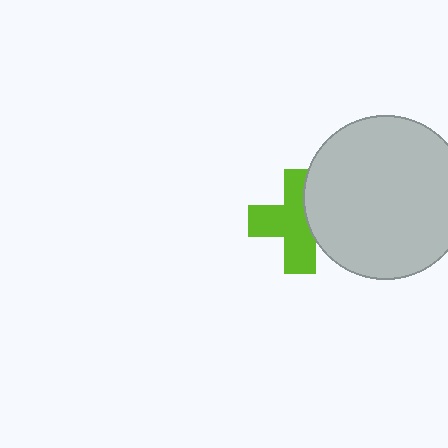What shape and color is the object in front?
The object in front is a light gray circle.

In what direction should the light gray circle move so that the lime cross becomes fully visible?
The light gray circle should move right. That is the shortest direction to clear the overlap and leave the lime cross fully visible.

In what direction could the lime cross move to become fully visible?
The lime cross could move left. That would shift it out from behind the light gray circle entirely.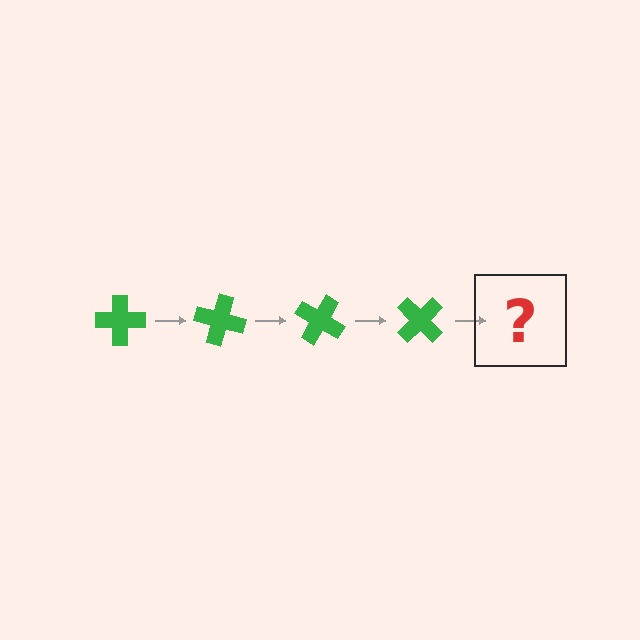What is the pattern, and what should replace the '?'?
The pattern is that the cross rotates 15 degrees each step. The '?' should be a green cross rotated 60 degrees.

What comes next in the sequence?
The next element should be a green cross rotated 60 degrees.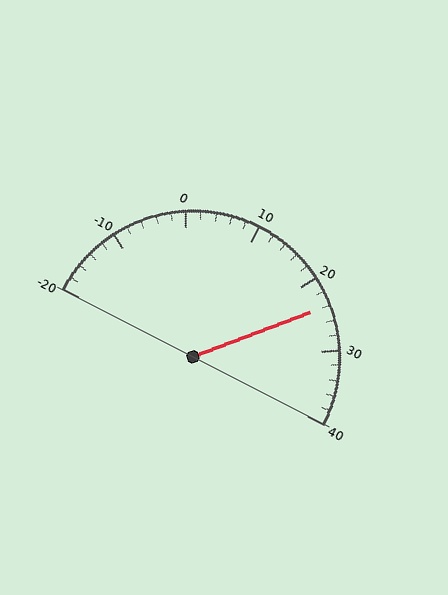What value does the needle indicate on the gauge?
The needle indicates approximately 24.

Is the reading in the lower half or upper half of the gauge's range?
The reading is in the upper half of the range (-20 to 40).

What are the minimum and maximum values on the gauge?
The gauge ranges from -20 to 40.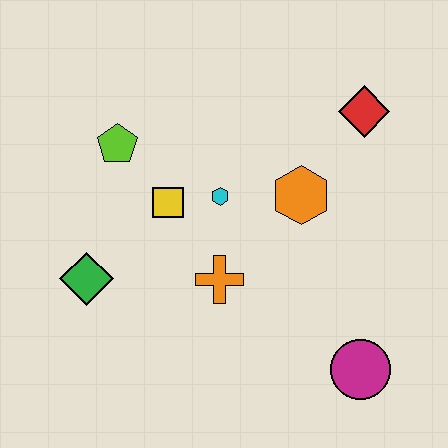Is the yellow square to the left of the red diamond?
Yes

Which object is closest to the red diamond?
The orange hexagon is closest to the red diamond.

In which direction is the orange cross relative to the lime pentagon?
The orange cross is below the lime pentagon.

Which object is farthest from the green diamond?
The red diamond is farthest from the green diamond.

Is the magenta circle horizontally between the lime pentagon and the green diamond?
No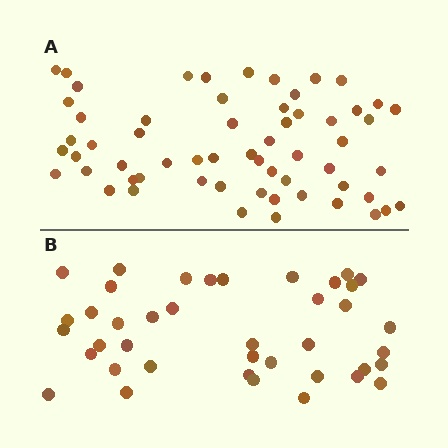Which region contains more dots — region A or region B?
Region A (the top region) has more dots.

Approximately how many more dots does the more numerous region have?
Region A has approximately 20 more dots than region B.